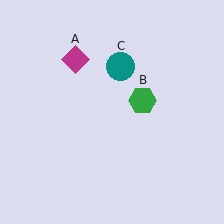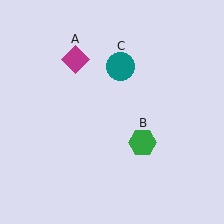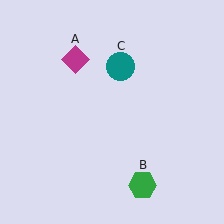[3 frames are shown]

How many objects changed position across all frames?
1 object changed position: green hexagon (object B).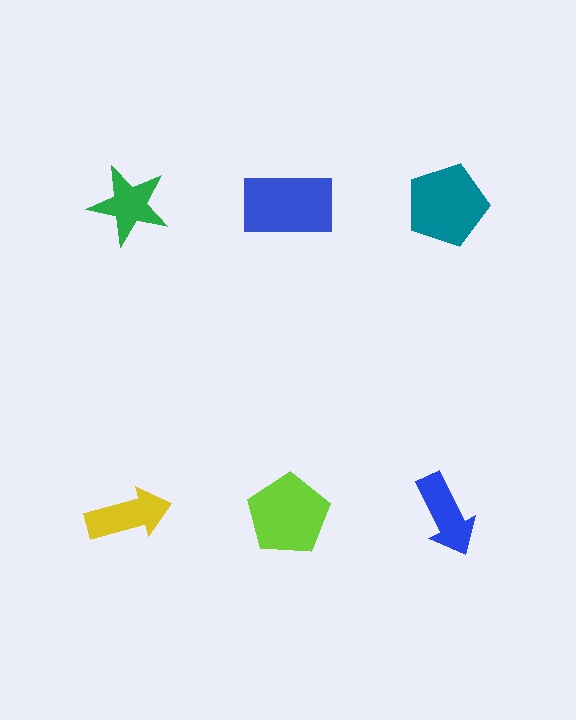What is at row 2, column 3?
A blue arrow.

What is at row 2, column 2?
A lime pentagon.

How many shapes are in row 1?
3 shapes.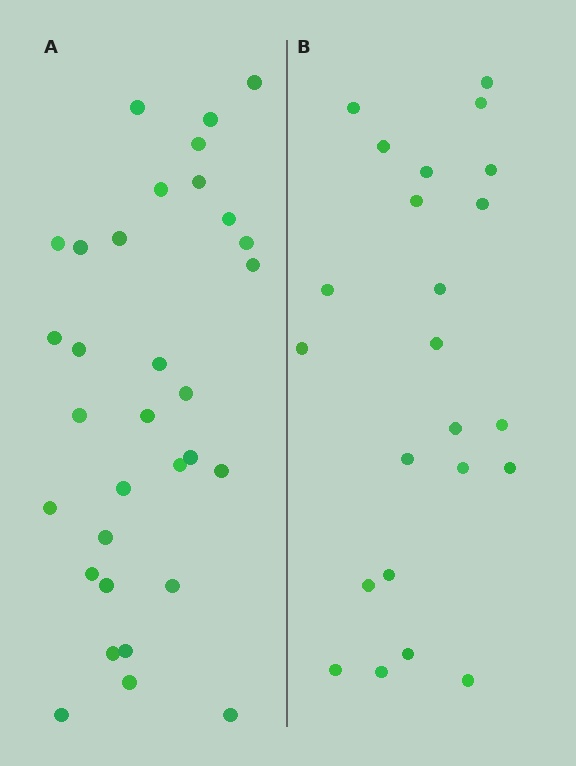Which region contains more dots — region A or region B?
Region A (the left region) has more dots.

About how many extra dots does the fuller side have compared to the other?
Region A has roughly 8 or so more dots than region B.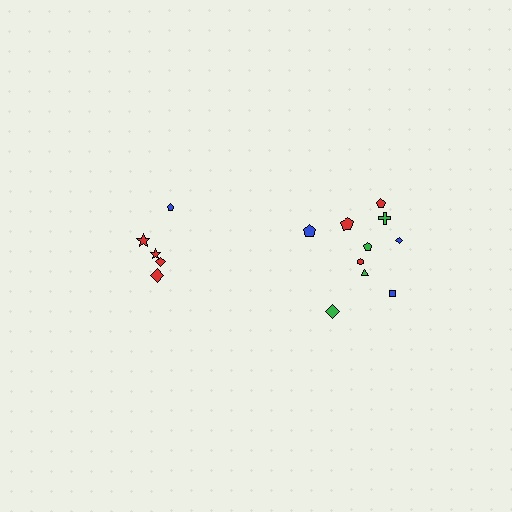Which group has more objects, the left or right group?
The right group.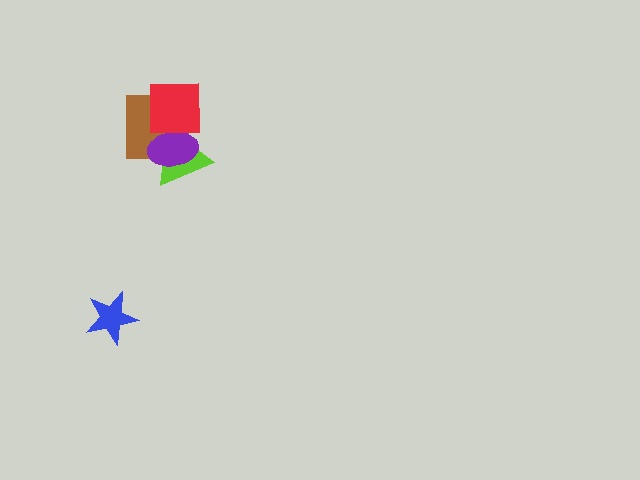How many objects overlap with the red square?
3 objects overlap with the red square.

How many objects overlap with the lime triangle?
3 objects overlap with the lime triangle.